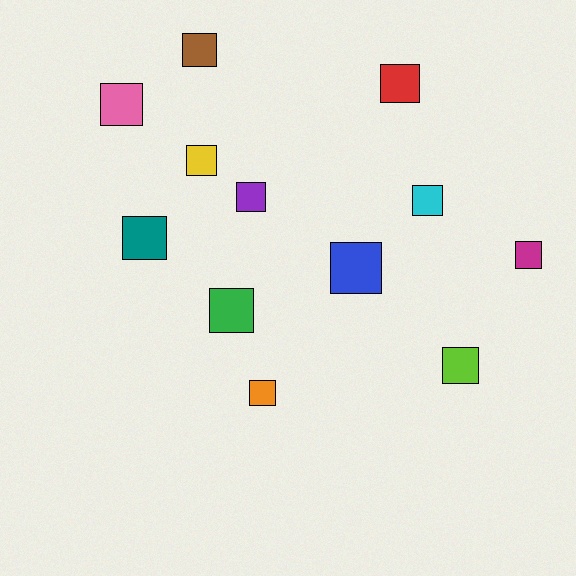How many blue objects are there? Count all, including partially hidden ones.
There is 1 blue object.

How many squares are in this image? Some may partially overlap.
There are 12 squares.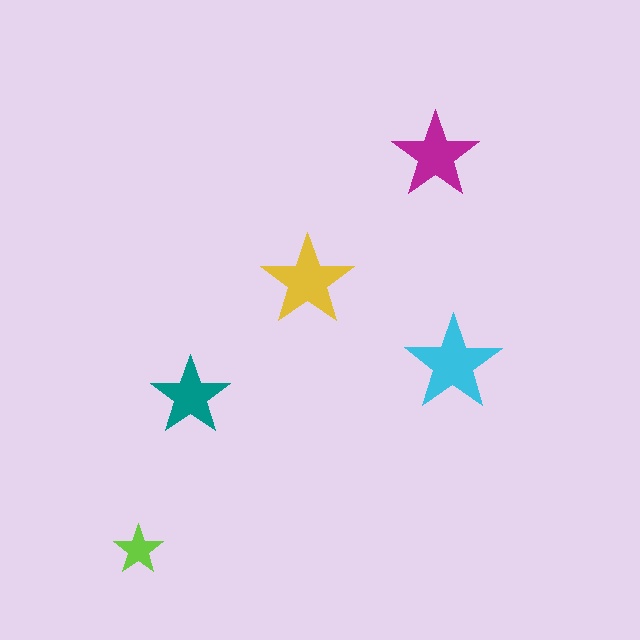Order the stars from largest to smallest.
the cyan one, the yellow one, the magenta one, the teal one, the lime one.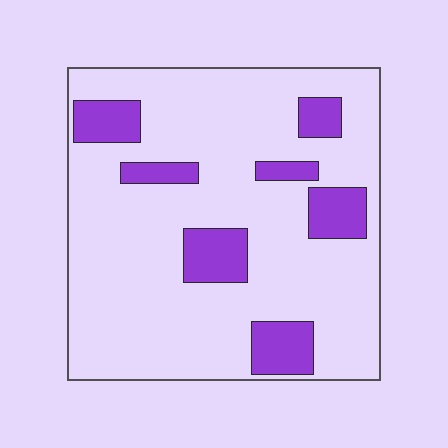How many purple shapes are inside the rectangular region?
7.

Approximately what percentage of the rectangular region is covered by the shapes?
Approximately 20%.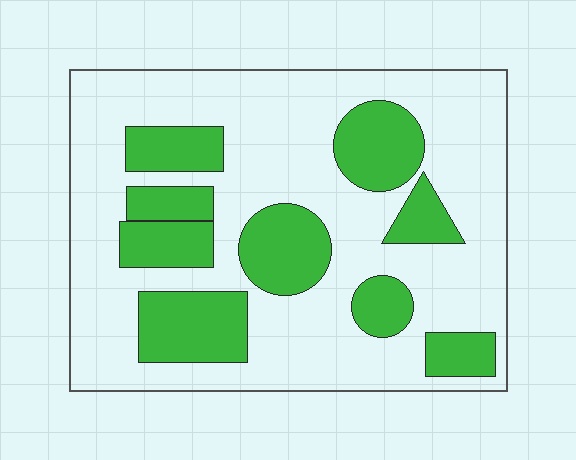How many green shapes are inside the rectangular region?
9.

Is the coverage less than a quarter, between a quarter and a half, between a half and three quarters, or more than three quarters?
Between a quarter and a half.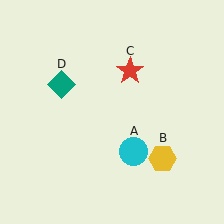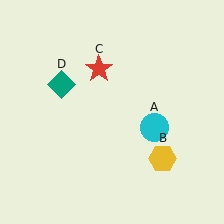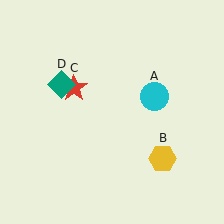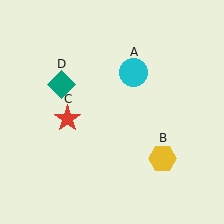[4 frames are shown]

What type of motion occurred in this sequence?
The cyan circle (object A), red star (object C) rotated counterclockwise around the center of the scene.